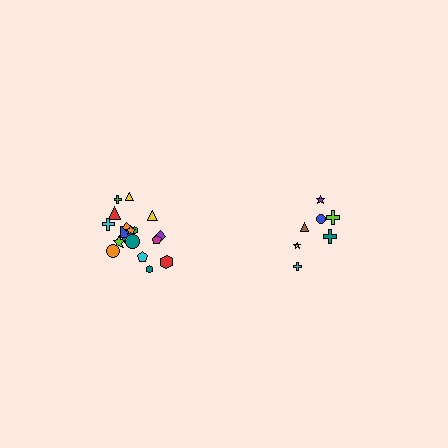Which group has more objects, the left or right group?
The left group.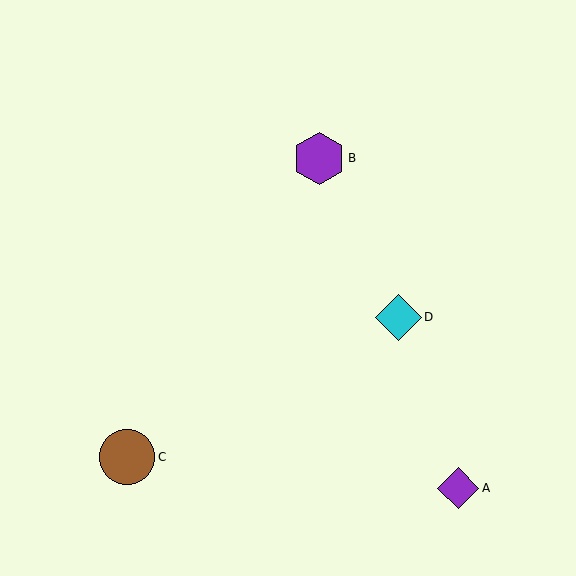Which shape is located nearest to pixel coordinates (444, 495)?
The purple diamond (labeled A) at (458, 488) is nearest to that location.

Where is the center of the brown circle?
The center of the brown circle is at (127, 457).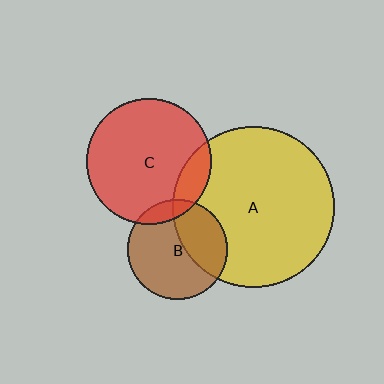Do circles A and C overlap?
Yes.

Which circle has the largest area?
Circle A (yellow).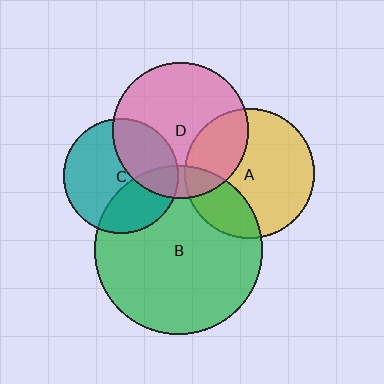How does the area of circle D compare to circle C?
Approximately 1.4 times.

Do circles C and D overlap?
Yes.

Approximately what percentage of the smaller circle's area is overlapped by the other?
Approximately 35%.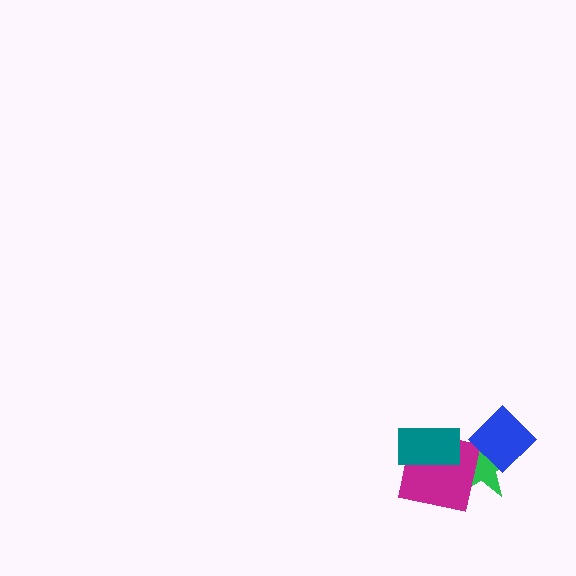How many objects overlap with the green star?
3 objects overlap with the green star.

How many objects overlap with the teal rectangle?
2 objects overlap with the teal rectangle.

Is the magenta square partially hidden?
Yes, it is partially covered by another shape.